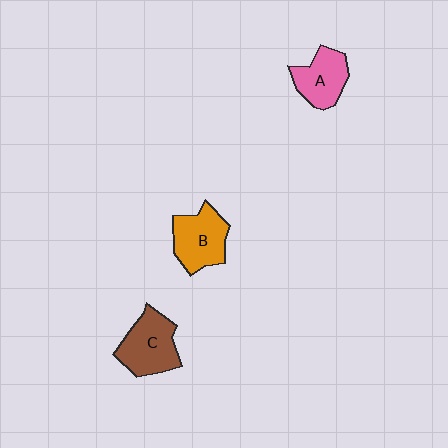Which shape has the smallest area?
Shape A (pink).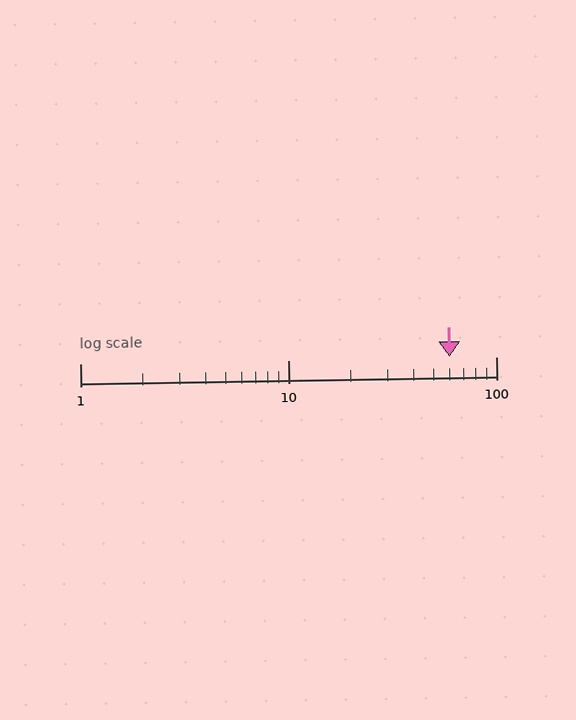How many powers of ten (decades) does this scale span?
The scale spans 2 decades, from 1 to 100.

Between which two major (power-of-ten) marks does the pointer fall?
The pointer is between 10 and 100.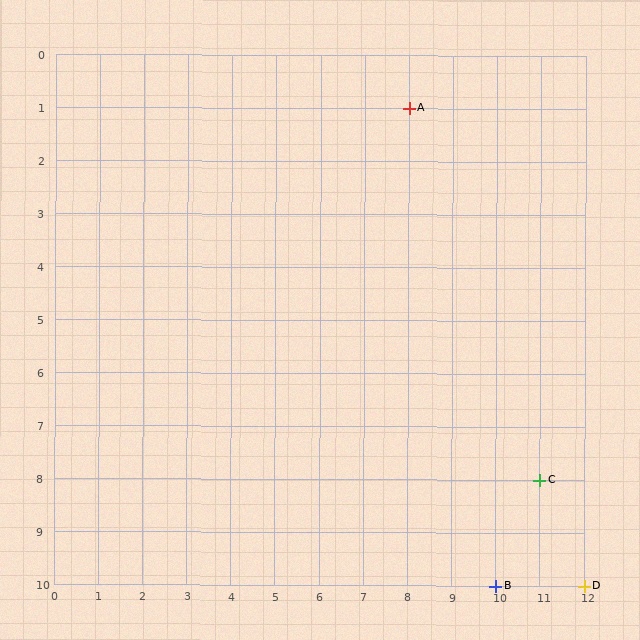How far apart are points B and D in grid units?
Points B and D are 2 columns apart.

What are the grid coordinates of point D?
Point D is at grid coordinates (12, 10).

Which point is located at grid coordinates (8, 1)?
Point A is at (8, 1).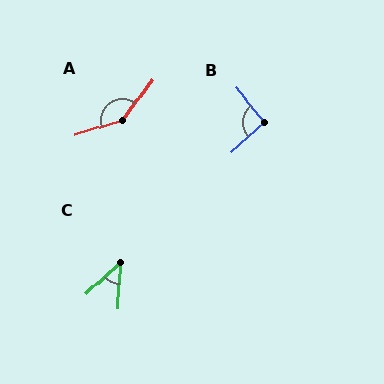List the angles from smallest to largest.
C (44°), B (93°), A (143°).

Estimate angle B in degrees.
Approximately 93 degrees.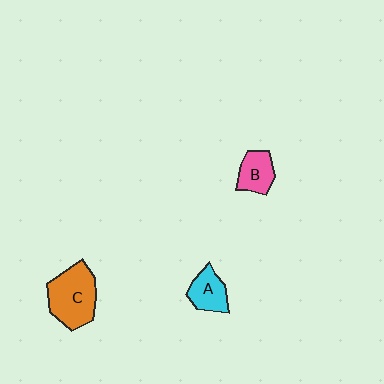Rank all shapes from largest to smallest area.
From largest to smallest: C (orange), B (pink), A (cyan).